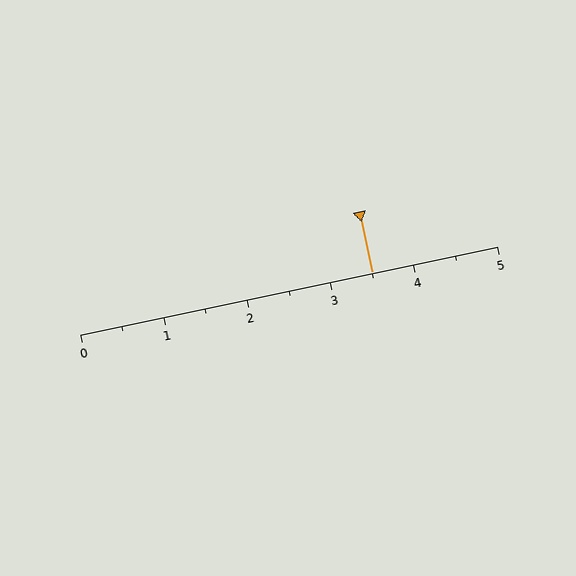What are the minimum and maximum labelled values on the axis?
The axis runs from 0 to 5.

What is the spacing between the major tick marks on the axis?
The major ticks are spaced 1 apart.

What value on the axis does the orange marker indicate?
The marker indicates approximately 3.5.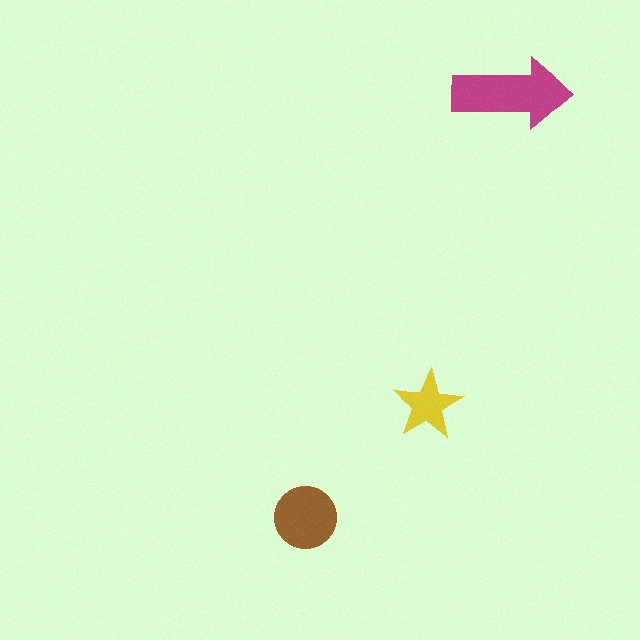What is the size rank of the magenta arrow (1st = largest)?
1st.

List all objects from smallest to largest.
The yellow star, the brown circle, the magenta arrow.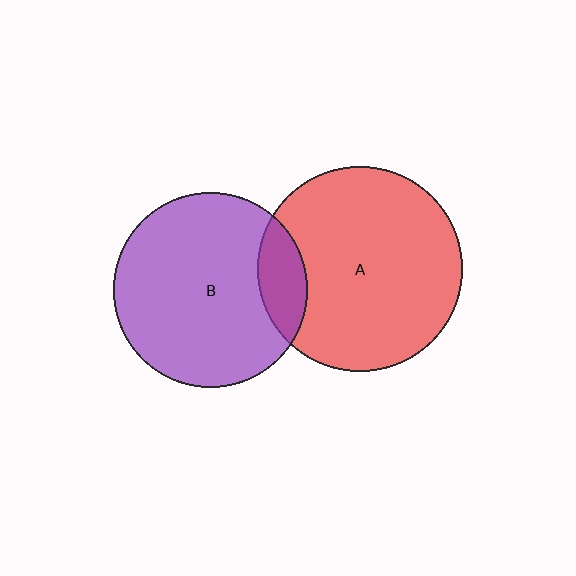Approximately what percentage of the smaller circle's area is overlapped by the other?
Approximately 15%.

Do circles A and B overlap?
Yes.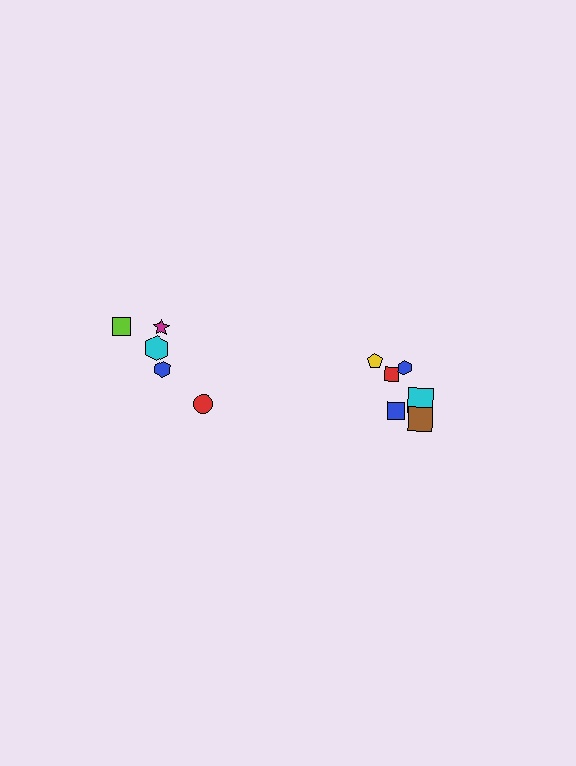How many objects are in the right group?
There are 7 objects.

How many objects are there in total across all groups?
There are 12 objects.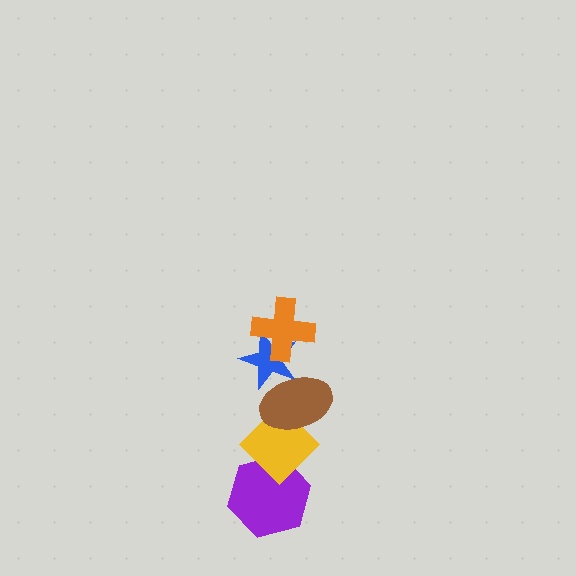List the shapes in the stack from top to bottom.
From top to bottom: the orange cross, the blue star, the brown ellipse, the yellow diamond, the purple hexagon.